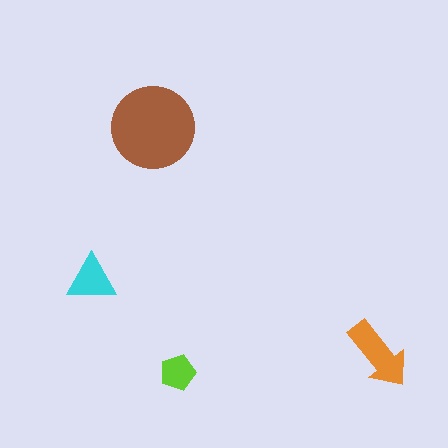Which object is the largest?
The brown circle.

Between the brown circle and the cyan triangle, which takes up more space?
The brown circle.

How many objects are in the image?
There are 4 objects in the image.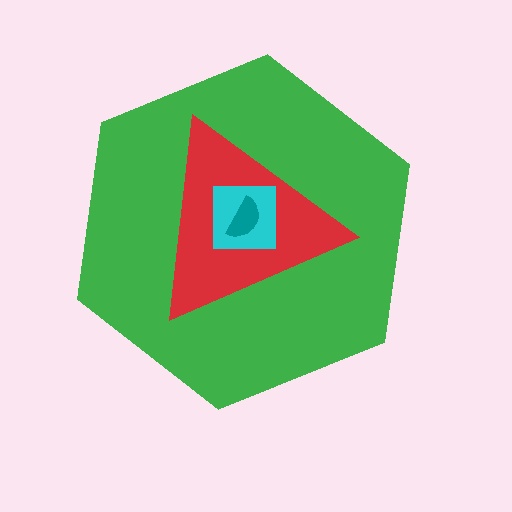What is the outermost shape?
The green hexagon.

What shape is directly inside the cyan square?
The teal semicircle.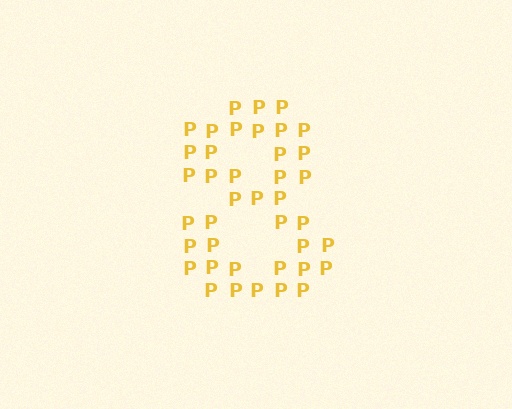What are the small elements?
The small elements are letter P's.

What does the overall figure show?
The overall figure shows the digit 8.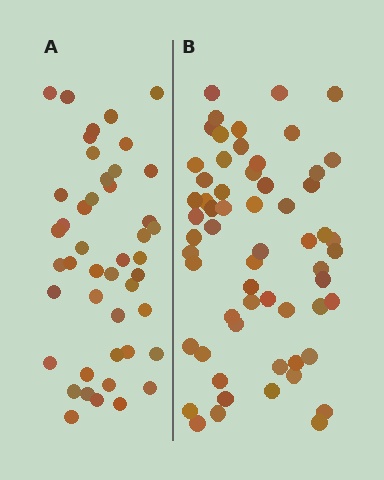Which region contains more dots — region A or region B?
Region B (the right region) has more dots.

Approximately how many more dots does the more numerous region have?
Region B has approximately 15 more dots than region A.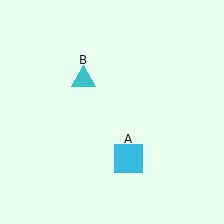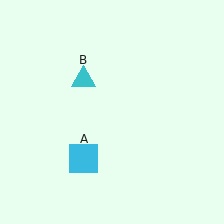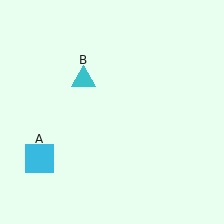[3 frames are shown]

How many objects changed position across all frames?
1 object changed position: cyan square (object A).